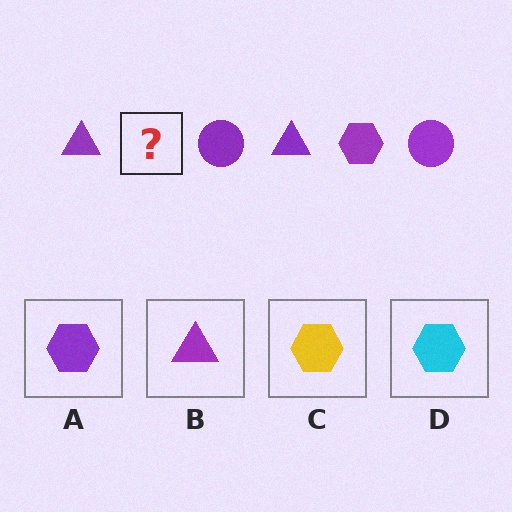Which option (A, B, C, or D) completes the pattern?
A.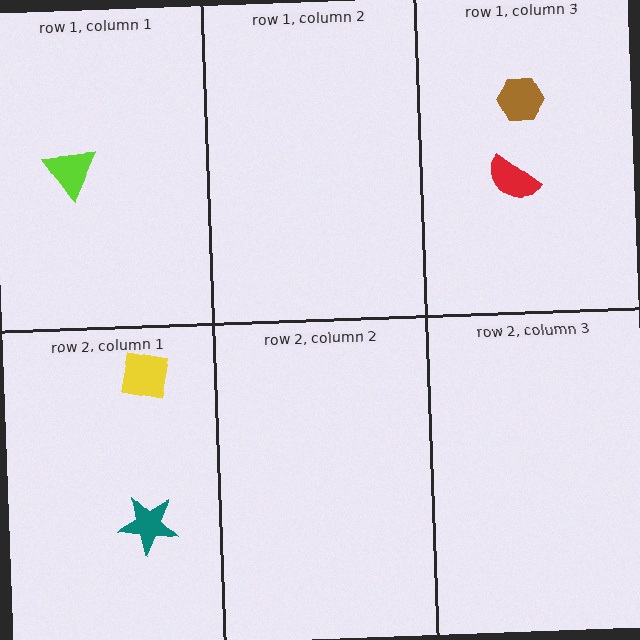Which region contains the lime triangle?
The row 1, column 1 region.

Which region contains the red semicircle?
The row 1, column 3 region.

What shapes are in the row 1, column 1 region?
The lime triangle.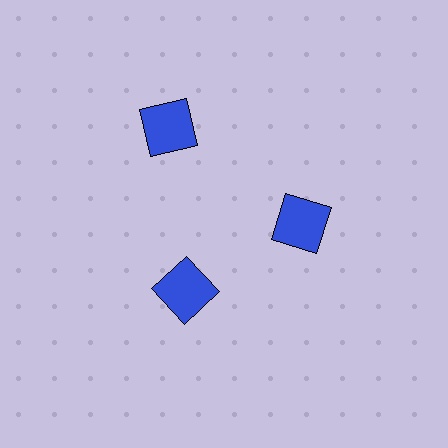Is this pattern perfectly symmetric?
No. The 3 blue squares are arranged in a ring, but one element near the 11 o'clock position is pushed outward from the center, breaking the 3-fold rotational symmetry.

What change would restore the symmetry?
The symmetry would be restored by moving it inward, back onto the ring so that all 3 squares sit at equal angles and equal distance from the center.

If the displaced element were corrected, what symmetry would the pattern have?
It would have 3-fold rotational symmetry — the pattern would map onto itself every 120 degrees.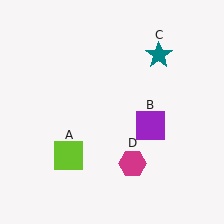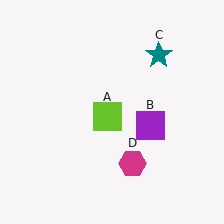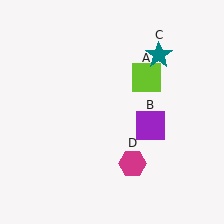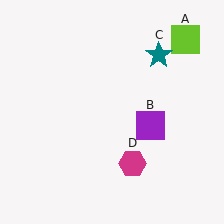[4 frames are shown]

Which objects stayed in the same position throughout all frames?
Purple square (object B) and teal star (object C) and magenta hexagon (object D) remained stationary.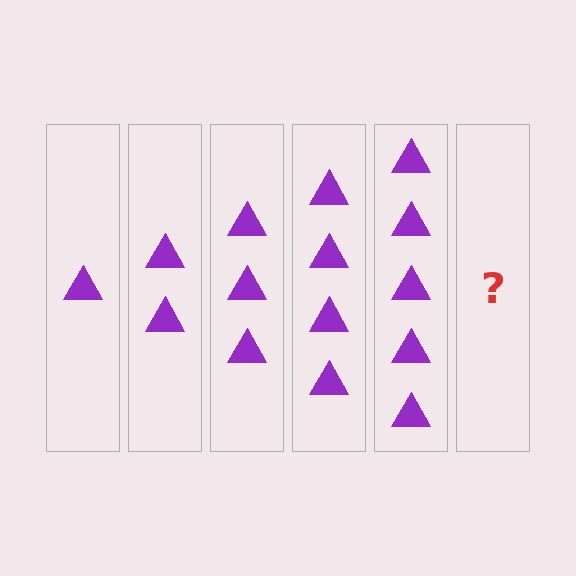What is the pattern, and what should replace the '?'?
The pattern is that each step adds one more triangle. The '?' should be 6 triangles.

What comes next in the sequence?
The next element should be 6 triangles.